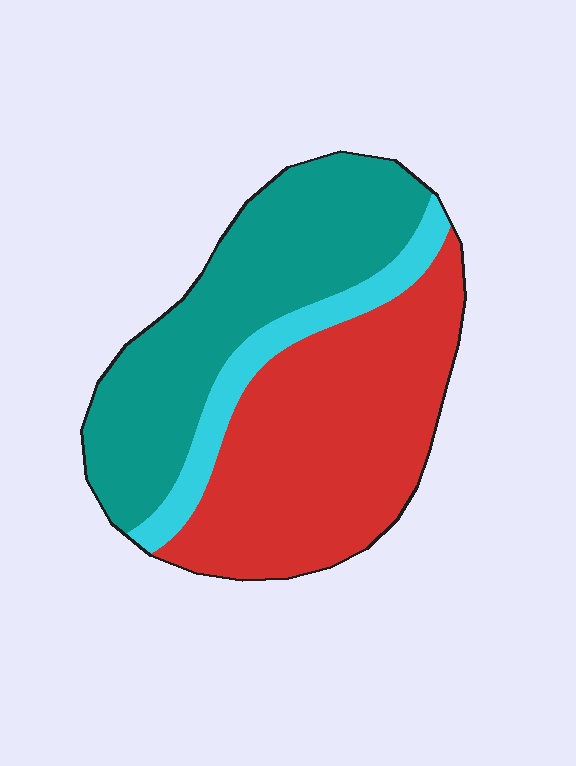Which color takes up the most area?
Red, at roughly 45%.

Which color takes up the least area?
Cyan, at roughly 10%.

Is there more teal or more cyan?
Teal.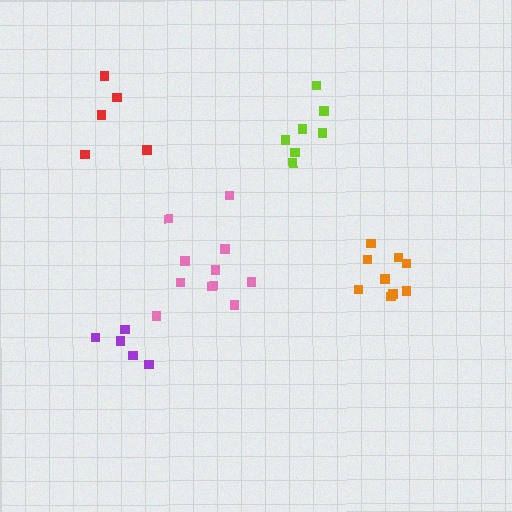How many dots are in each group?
Group 1: 9 dots, Group 2: 5 dots, Group 3: 11 dots, Group 4: 7 dots, Group 5: 5 dots (37 total).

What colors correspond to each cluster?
The clusters are colored: orange, purple, pink, lime, red.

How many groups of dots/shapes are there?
There are 5 groups.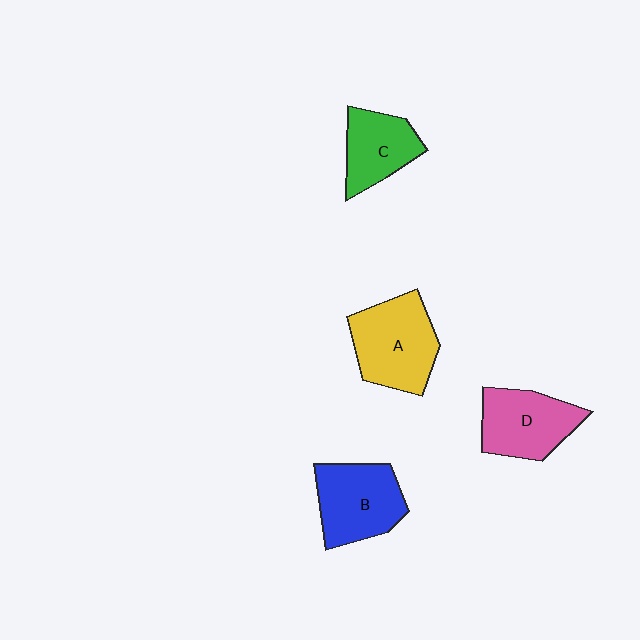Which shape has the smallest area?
Shape C (green).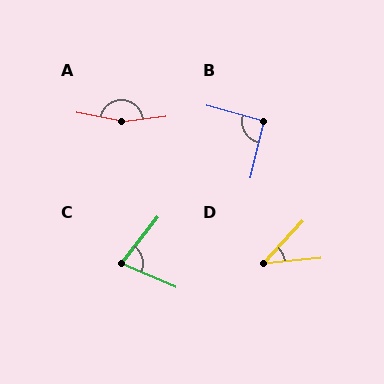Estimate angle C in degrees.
Approximately 75 degrees.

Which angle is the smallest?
D, at approximately 42 degrees.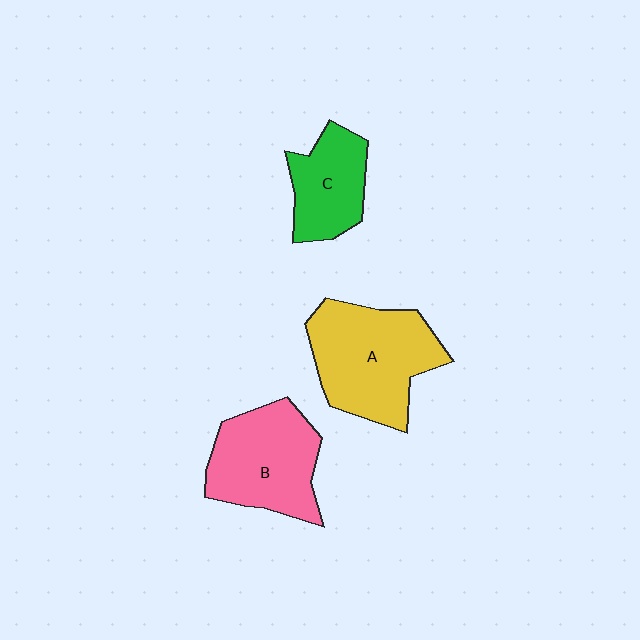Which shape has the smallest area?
Shape C (green).